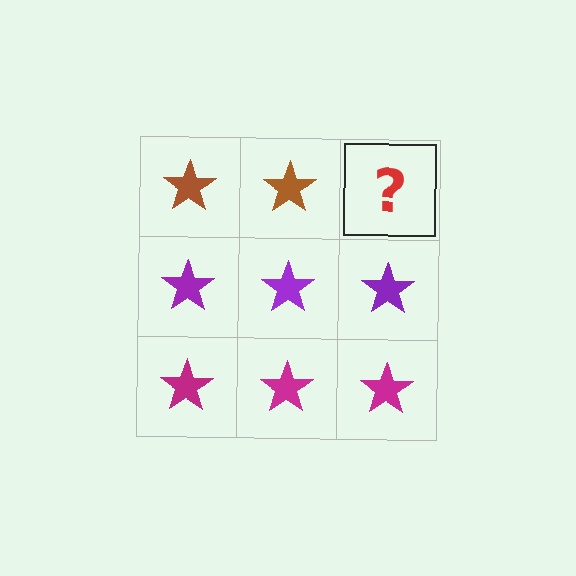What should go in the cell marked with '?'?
The missing cell should contain a brown star.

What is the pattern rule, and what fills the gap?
The rule is that each row has a consistent color. The gap should be filled with a brown star.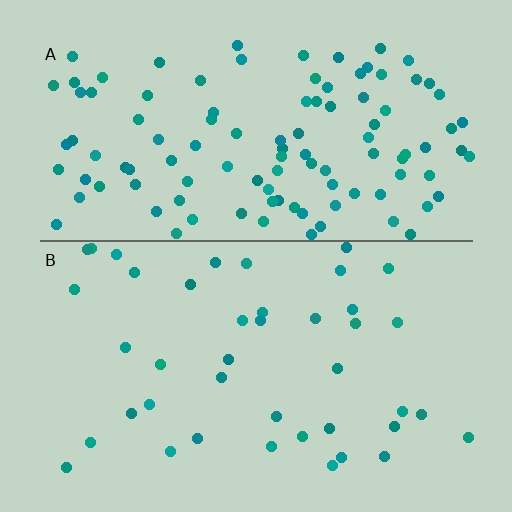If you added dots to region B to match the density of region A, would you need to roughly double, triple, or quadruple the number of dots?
Approximately triple.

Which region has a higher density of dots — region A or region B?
A (the top).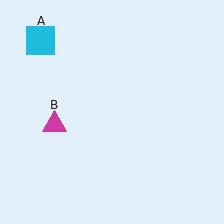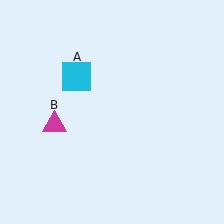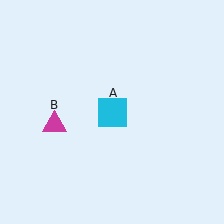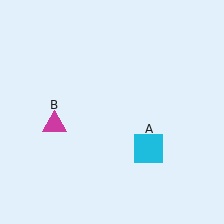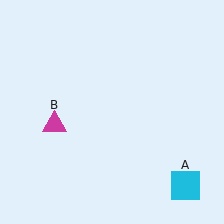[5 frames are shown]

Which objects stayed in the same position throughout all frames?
Magenta triangle (object B) remained stationary.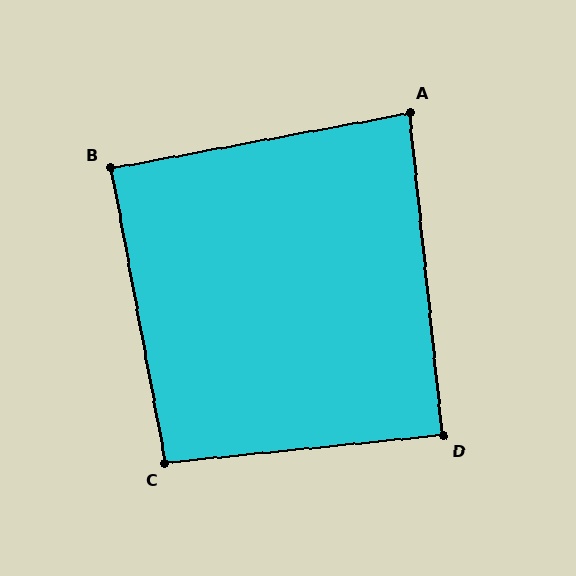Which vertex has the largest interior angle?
C, at approximately 95 degrees.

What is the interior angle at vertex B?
Approximately 90 degrees (approximately right).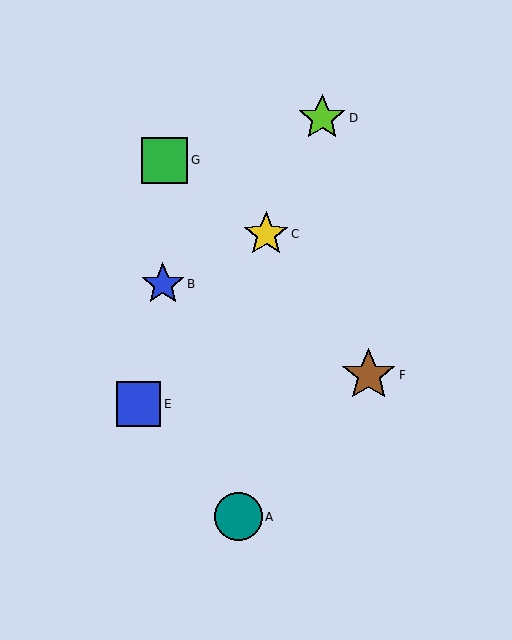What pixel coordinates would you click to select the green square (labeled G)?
Click at (165, 160) to select the green square G.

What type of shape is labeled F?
Shape F is a brown star.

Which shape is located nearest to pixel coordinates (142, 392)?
The blue square (labeled E) at (138, 404) is nearest to that location.